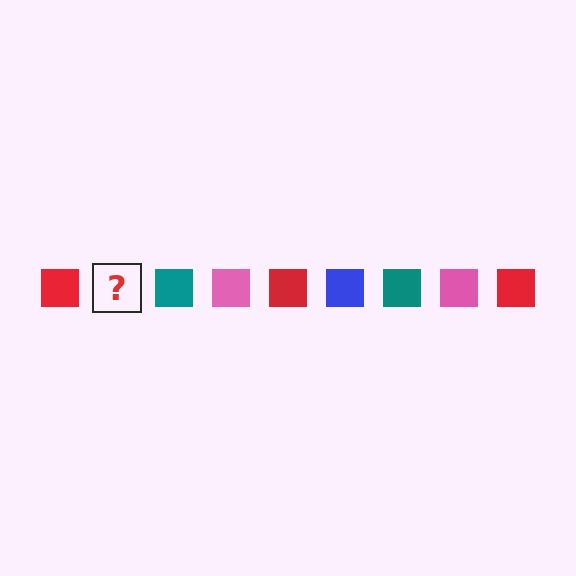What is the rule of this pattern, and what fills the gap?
The rule is that the pattern cycles through red, blue, teal, pink squares. The gap should be filled with a blue square.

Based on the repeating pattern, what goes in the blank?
The blank should be a blue square.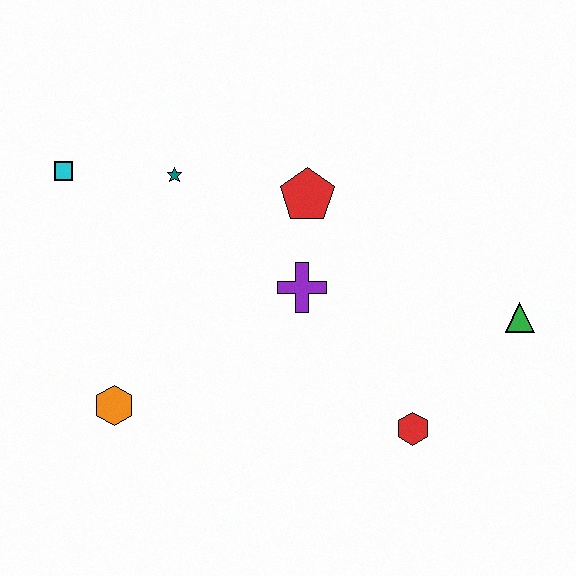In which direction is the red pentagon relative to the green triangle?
The red pentagon is to the left of the green triangle.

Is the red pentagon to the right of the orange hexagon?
Yes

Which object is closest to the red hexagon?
The green triangle is closest to the red hexagon.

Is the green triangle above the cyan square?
No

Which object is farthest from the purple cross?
The cyan square is farthest from the purple cross.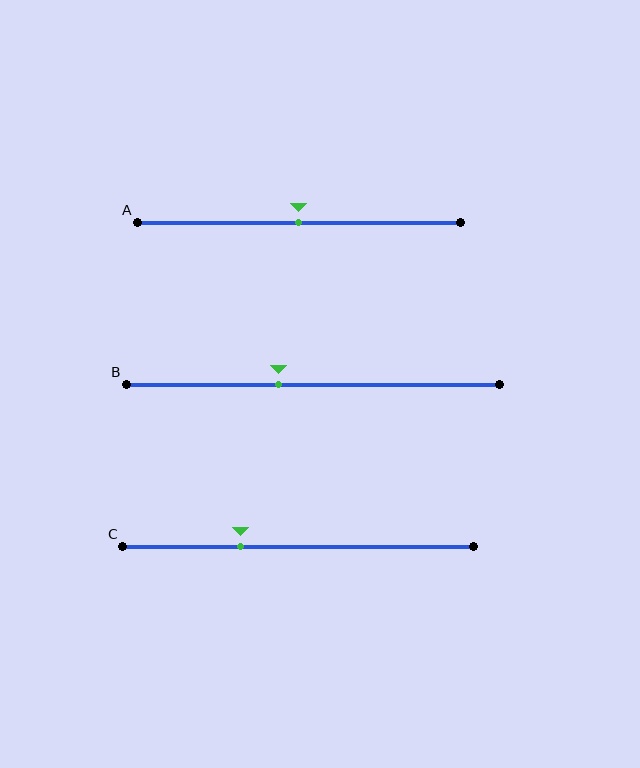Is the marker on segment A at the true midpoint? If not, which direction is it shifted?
Yes, the marker on segment A is at the true midpoint.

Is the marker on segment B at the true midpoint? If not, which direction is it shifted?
No, the marker on segment B is shifted to the left by about 9% of the segment length.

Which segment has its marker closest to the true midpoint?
Segment A has its marker closest to the true midpoint.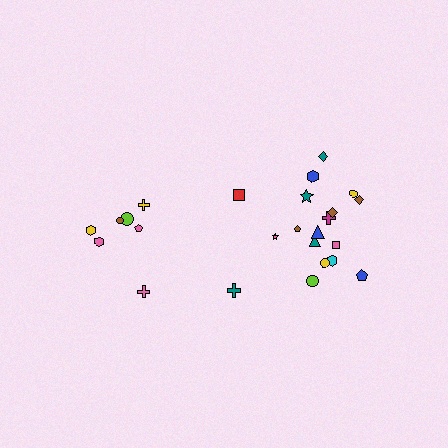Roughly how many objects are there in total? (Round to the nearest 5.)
Roughly 25 objects in total.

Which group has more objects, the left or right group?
The right group.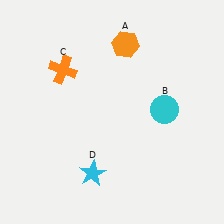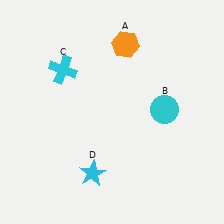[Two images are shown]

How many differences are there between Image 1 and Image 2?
There is 1 difference between the two images.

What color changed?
The cross (C) changed from orange in Image 1 to cyan in Image 2.